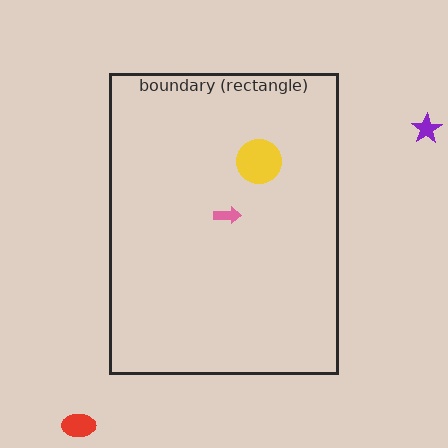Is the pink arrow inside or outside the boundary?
Inside.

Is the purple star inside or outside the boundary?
Outside.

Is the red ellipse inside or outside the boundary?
Outside.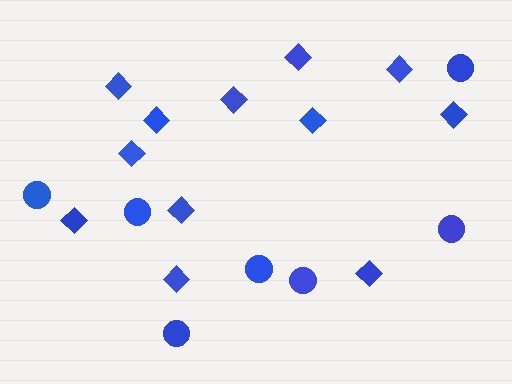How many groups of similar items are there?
There are 2 groups: one group of diamonds (12) and one group of circles (7).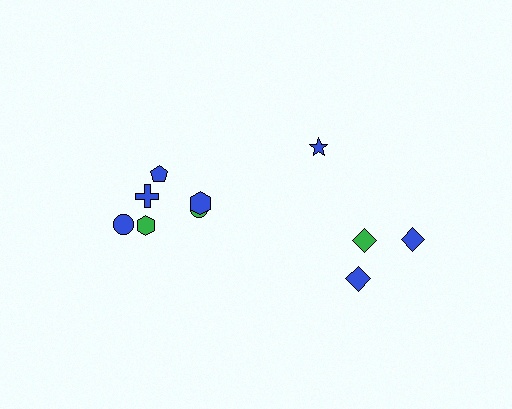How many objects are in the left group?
There are 6 objects.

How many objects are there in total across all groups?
There are 10 objects.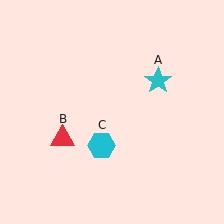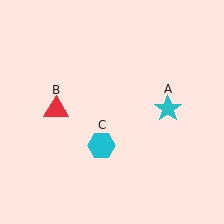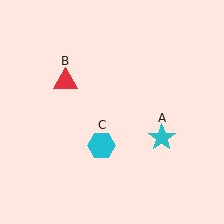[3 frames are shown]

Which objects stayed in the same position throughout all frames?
Cyan hexagon (object C) remained stationary.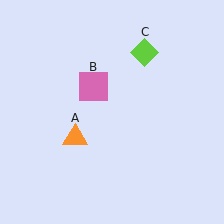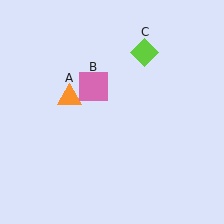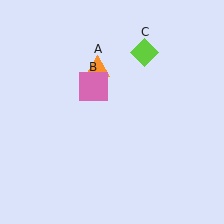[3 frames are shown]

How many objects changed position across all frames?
1 object changed position: orange triangle (object A).